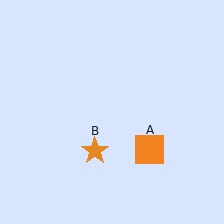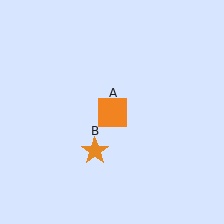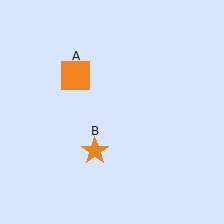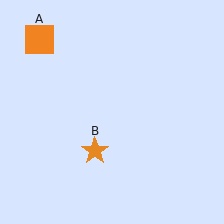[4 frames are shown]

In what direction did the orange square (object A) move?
The orange square (object A) moved up and to the left.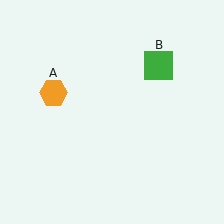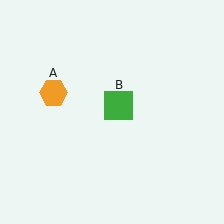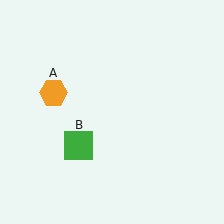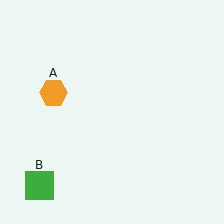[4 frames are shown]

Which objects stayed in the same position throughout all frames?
Orange hexagon (object A) remained stationary.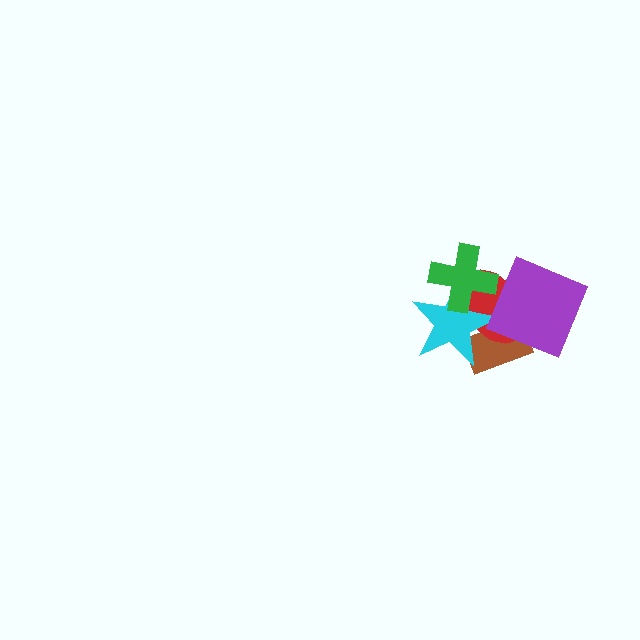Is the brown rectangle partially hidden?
Yes, it is partially covered by another shape.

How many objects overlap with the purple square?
2 objects overlap with the purple square.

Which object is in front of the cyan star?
The green cross is in front of the cyan star.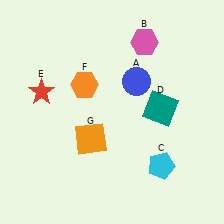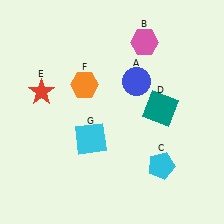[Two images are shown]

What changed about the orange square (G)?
In Image 1, G is orange. In Image 2, it changed to cyan.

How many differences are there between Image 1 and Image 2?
There is 1 difference between the two images.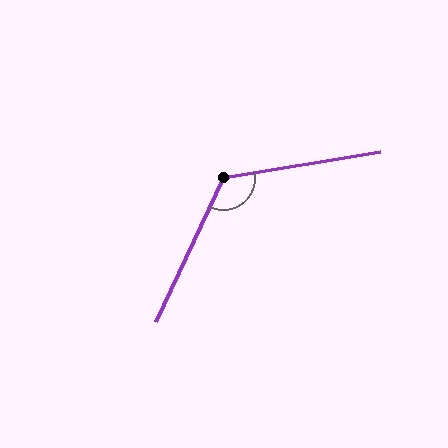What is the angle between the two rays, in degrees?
Approximately 125 degrees.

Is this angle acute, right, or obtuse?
It is obtuse.